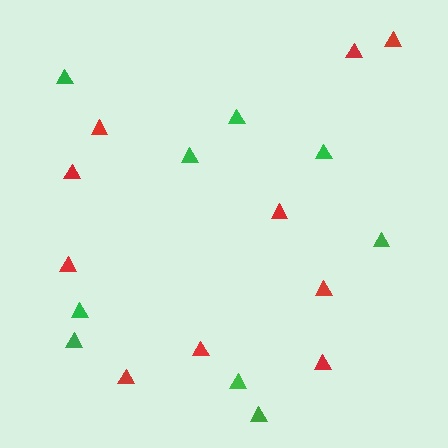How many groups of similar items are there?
There are 2 groups: one group of green triangles (9) and one group of red triangles (10).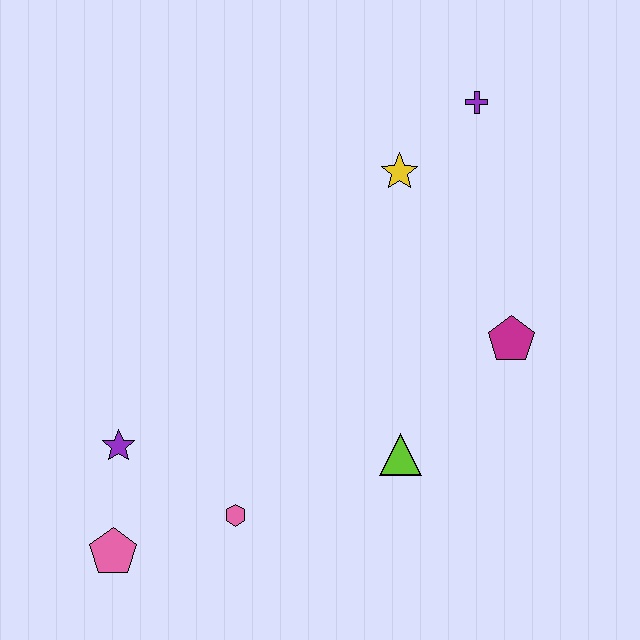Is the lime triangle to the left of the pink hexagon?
No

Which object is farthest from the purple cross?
The pink pentagon is farthest from the purple cross.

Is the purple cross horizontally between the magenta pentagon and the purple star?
Yes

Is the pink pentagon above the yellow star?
No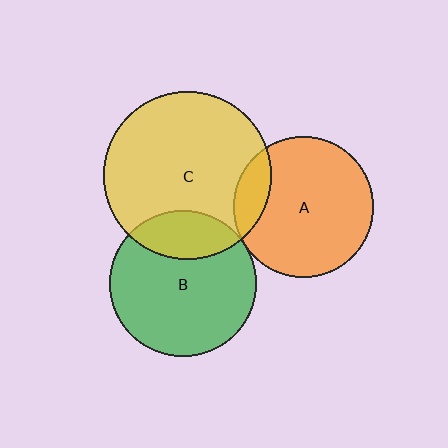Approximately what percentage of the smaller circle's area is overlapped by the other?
Approximately 5%.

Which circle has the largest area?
Circle C (yellow).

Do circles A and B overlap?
Yes.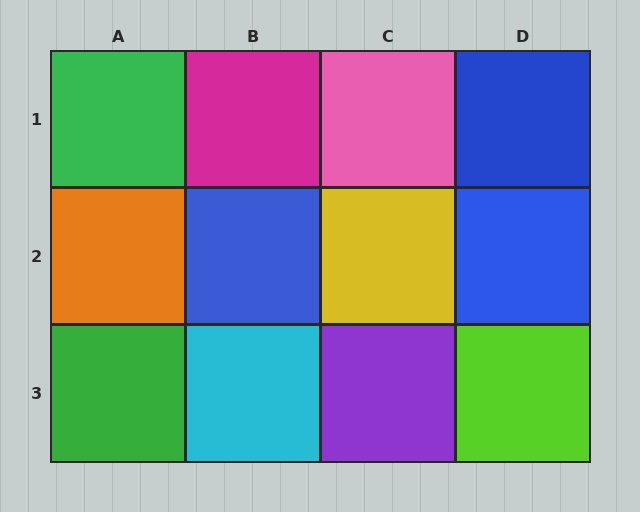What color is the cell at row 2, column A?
Orange.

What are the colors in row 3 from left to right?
Green, cyan, purple, lime.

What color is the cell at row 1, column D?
Blue.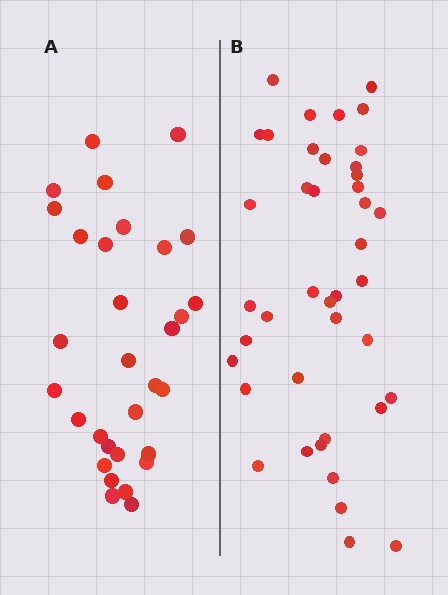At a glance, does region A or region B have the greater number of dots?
Region B (the right region) has more dots.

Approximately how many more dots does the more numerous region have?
Region B has roughly 10 or so more dots than region A.